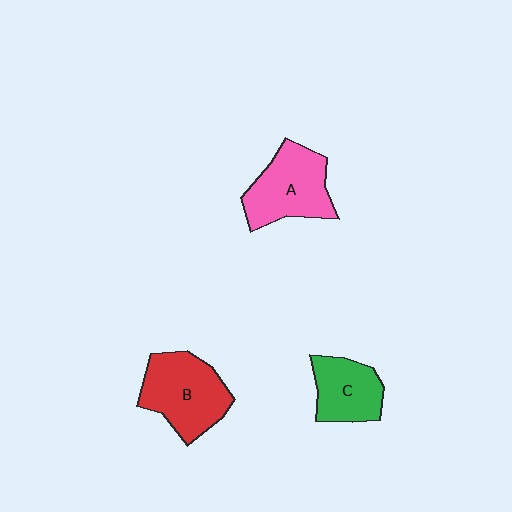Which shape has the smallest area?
Shape C (green).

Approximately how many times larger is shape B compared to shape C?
Approximately 1.4 times.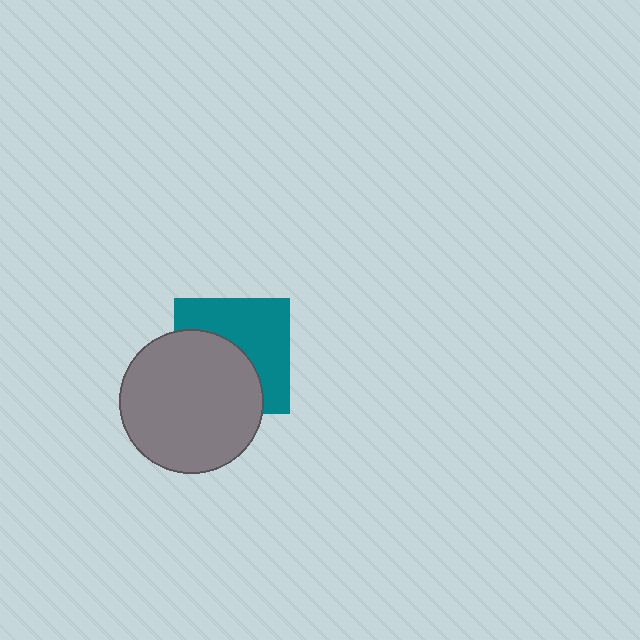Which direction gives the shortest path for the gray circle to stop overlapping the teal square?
Moving toward the lower-left gives the shortest separation.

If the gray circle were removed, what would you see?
You would see the complete teal square.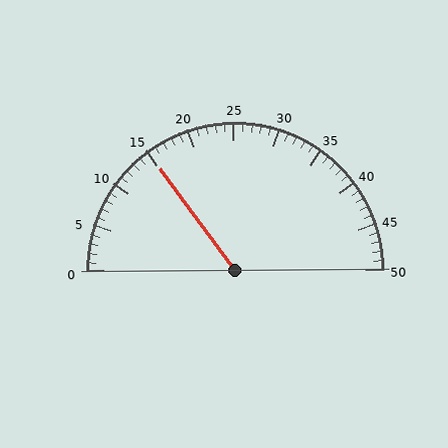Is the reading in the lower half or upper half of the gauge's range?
The reading is in the lower half of the range (0 to 50).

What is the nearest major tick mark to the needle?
The nearest major tick mark is 15.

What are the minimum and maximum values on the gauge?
The gauge ranges from 0 to 50.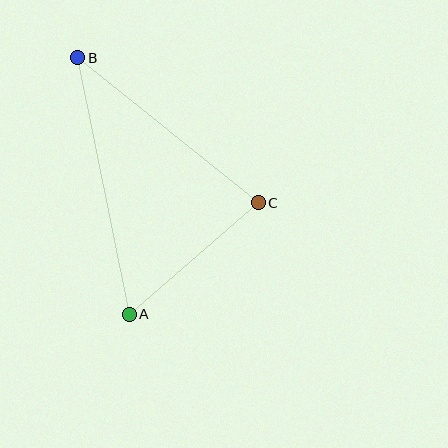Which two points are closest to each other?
Points A and C are closest to each other.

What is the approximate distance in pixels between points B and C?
The distance between B and C is approximately 232 pixels.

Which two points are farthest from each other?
Points A and B are farthest from each other.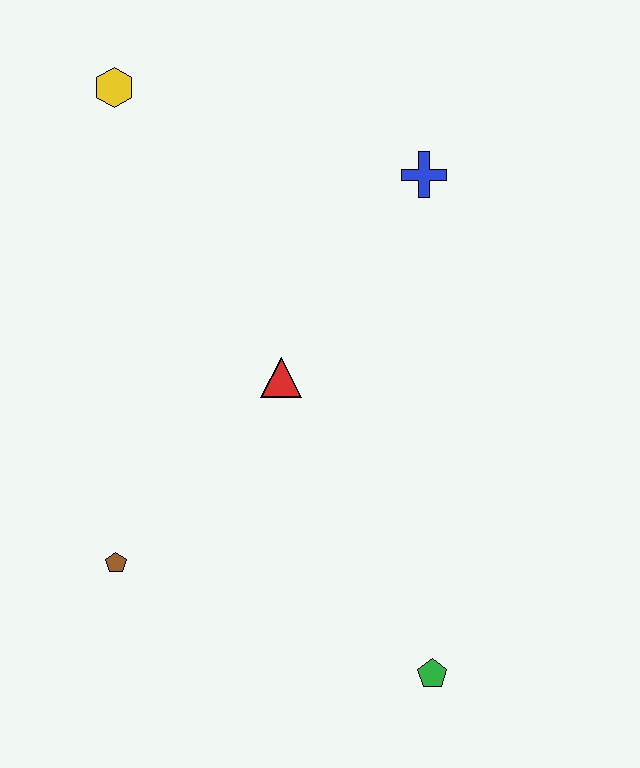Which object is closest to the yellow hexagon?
The blue cross is closest to the yellow hexagon.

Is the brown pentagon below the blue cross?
Yes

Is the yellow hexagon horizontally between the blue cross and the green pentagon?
No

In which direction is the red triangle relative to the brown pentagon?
The red triangle is above the brown pentagon.